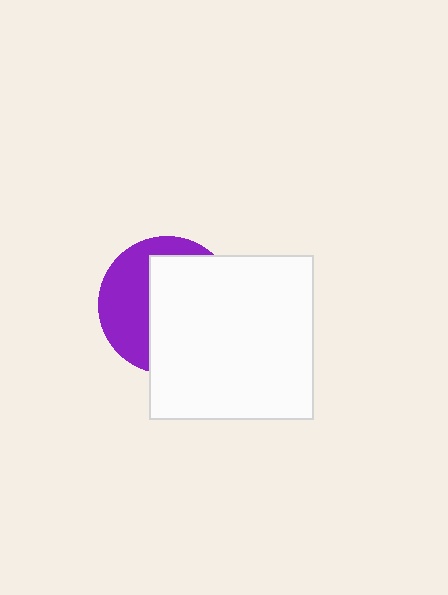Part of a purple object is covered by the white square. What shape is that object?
It is a circle.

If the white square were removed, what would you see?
You would see the complete purple circle.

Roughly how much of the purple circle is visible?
A small part of it is visible (roughly 41%).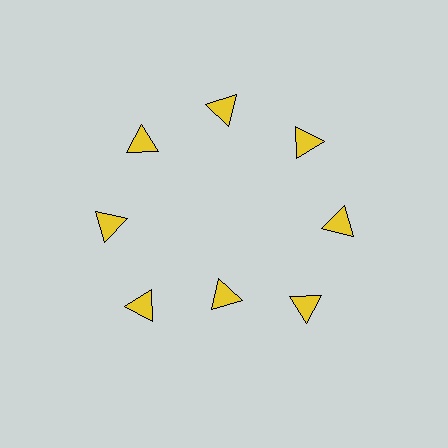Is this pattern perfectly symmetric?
No. The 8 yellow triangles are arranged in a ring, but one element near the 6 o'clock position is pulled inward toward the center, breaking the 8-fold rotational symmetry.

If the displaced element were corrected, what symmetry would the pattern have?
It would have 8-fold rotational symmetry — the pattern would map onto itself every 45 degrees.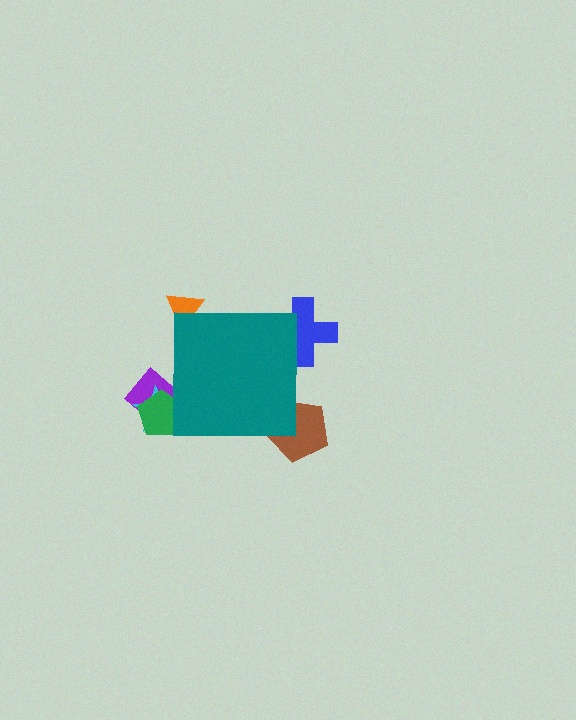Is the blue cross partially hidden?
Yes, the blue cross is partially hidden behind the teal square.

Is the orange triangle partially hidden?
Yes, the orange triangle is partially hidden behind the teal square.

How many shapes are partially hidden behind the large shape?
6 shapes are partially hidden.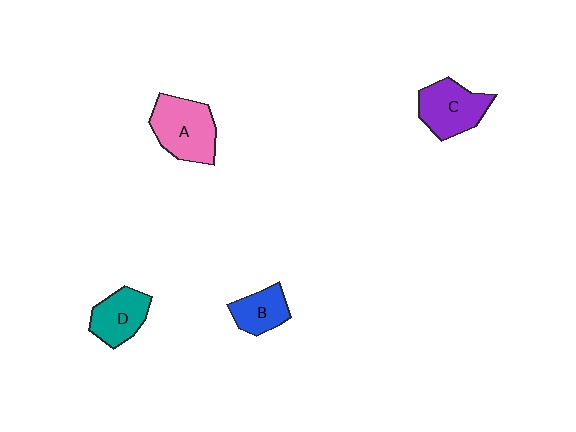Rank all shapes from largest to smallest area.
From largest to smallest: A (pink), C (purple), D (teal), B (blue).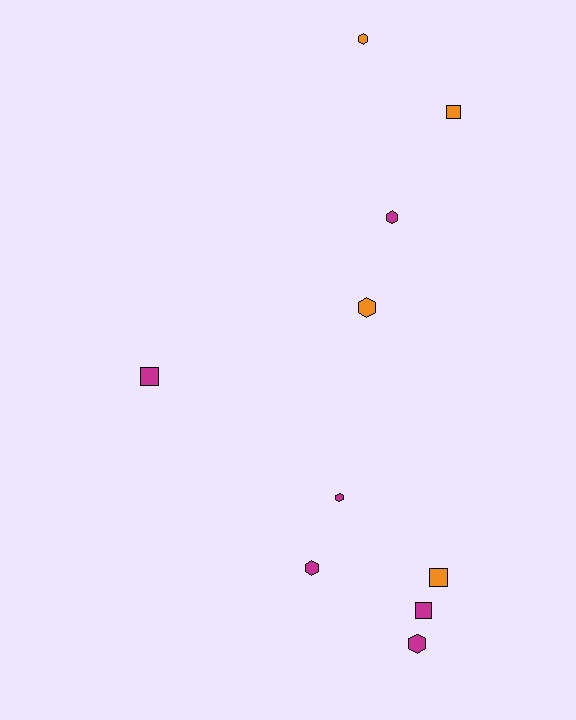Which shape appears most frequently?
Hexagon, with 6 objects.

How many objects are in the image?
There are 10 objects.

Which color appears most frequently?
Magenta, with 6 objects.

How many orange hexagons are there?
There are 2 orange hexagons.